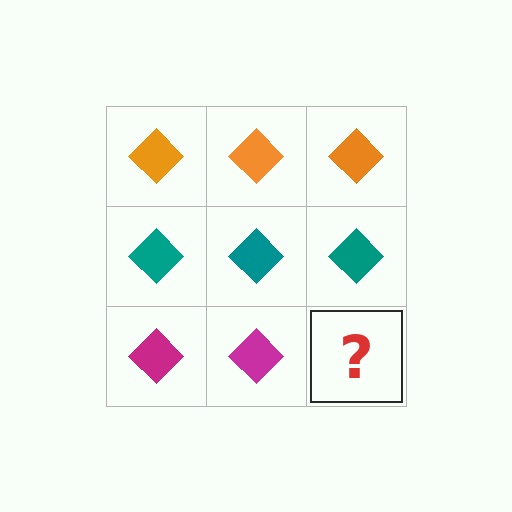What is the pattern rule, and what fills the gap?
The rule is that each row has a consistent color. The gap should be filled with a magenta diamond.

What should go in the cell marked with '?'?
The missing cell should contain a magenta diamond.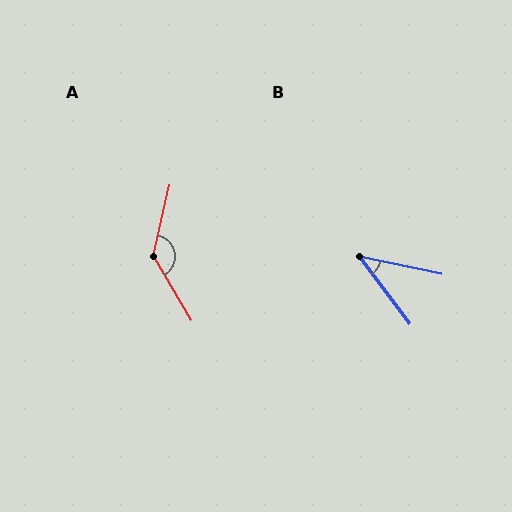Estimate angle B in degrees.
Approximately 42 degrees.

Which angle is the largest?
A, at approximately 137 degrees.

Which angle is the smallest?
B, at approximately 42 degrees.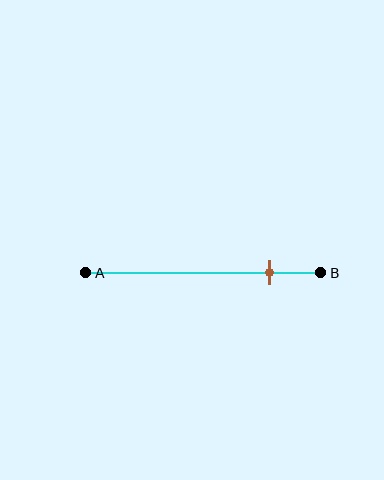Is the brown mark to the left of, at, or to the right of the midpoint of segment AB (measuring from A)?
The brown mark is to the right of the midpoint of segment AB.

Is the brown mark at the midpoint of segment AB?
No, the mark is at about 80% from A, not at the 50% midpoint.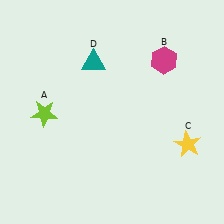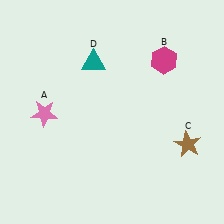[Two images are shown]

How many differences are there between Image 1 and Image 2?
There are 2 differences between the two images.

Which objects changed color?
A changed from lime to pink. C changed from yellow to brown.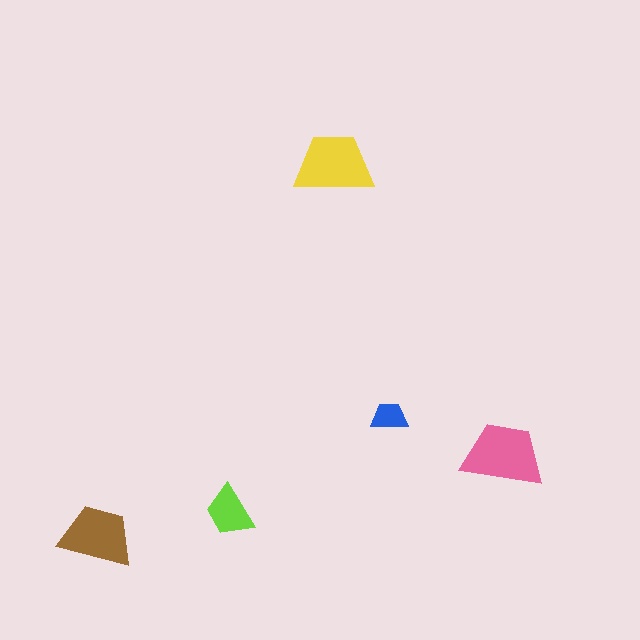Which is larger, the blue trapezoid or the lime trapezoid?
The lime one.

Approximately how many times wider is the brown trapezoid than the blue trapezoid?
About 2 times wider.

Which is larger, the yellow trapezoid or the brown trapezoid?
The yellow one.